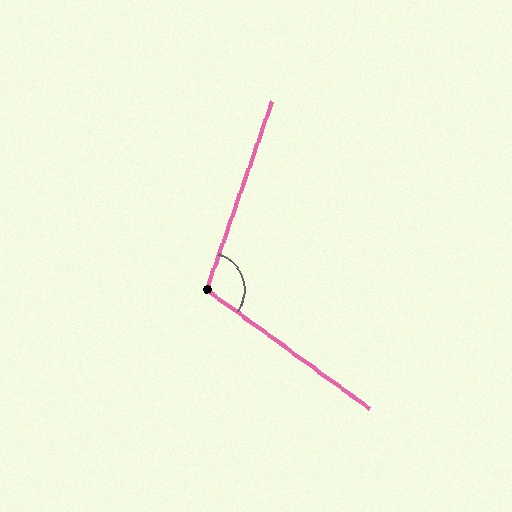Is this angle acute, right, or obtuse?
It is obtuse.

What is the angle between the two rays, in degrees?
Approximately 107 degrees.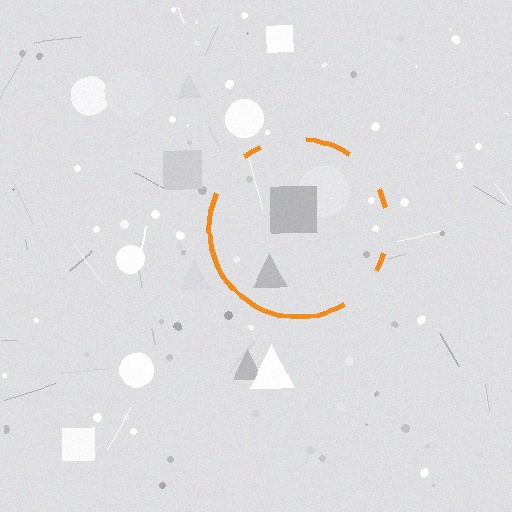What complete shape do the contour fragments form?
The contour fragments form a circle.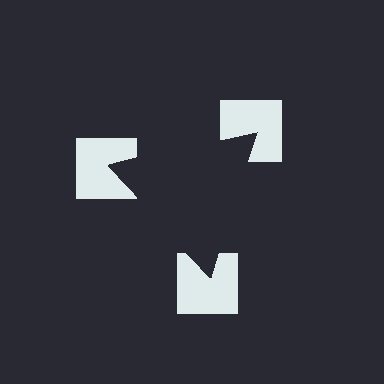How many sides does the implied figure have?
3 sides.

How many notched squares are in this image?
There are 3 — one at each vertex of the illusory triangle.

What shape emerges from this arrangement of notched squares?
An illusory triangle — its edges are inferred from the aligned wedge cuts in the notched squares, not physically drawn.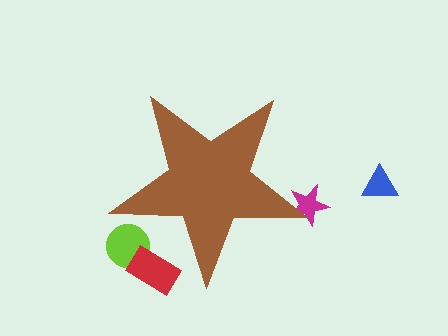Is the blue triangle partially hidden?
No, the blue triangle is fully visible.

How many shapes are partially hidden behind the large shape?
3 shapes are partially hidden.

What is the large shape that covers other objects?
A brown star.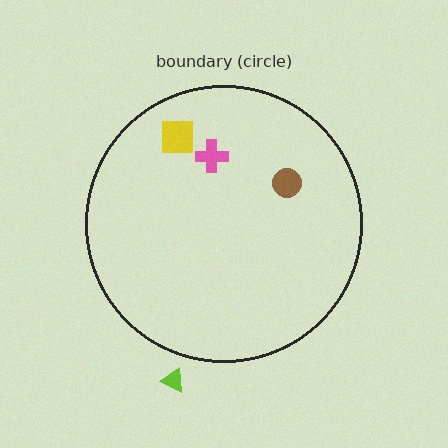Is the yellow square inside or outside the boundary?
Inside.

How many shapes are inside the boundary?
3 inside, 1 outside.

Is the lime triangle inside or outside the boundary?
Outside.